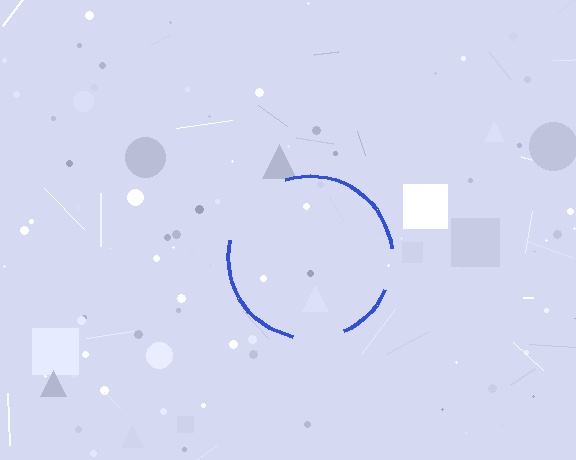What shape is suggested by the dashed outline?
The dashed outline suggests a circle.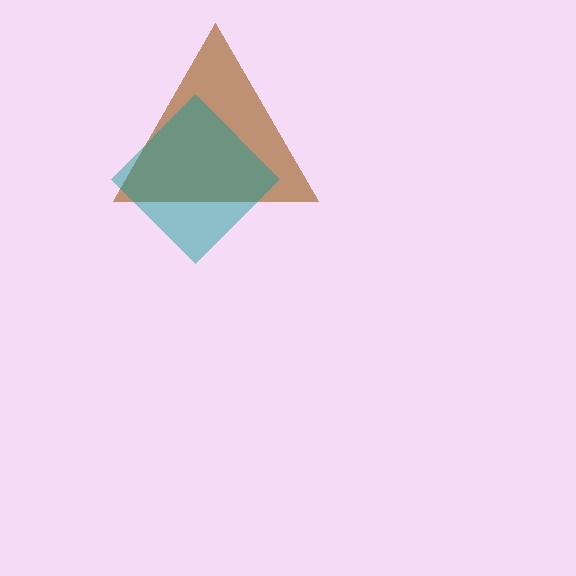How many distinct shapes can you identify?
There are 2 distinct shapes: a brown triangle, a teal diamond.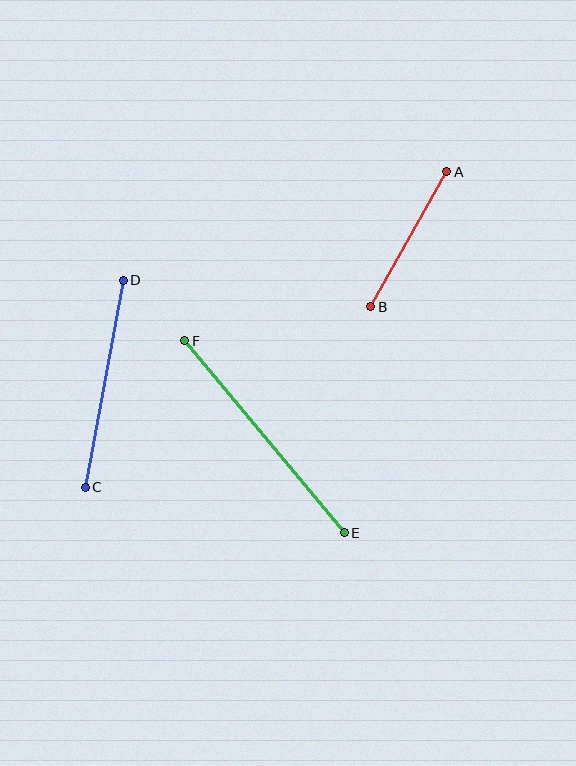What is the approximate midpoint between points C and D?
The midpoint is at approximately (104, 384) pixels.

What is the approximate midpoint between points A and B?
The midpoint is at approximately (409, 239) pixels.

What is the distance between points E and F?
The distance is approximately 250 pixels.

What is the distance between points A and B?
The distance is approximately 155 pixels.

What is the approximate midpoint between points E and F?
The midpoint is at approximately (265, 437) pixels.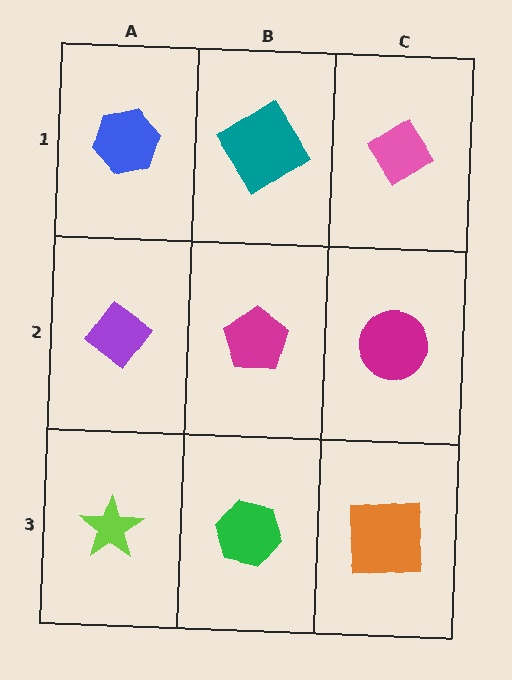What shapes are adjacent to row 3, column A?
A purple diamond (row 2, column A), a green hexagon (row 3, column B).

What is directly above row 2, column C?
A pink diamond.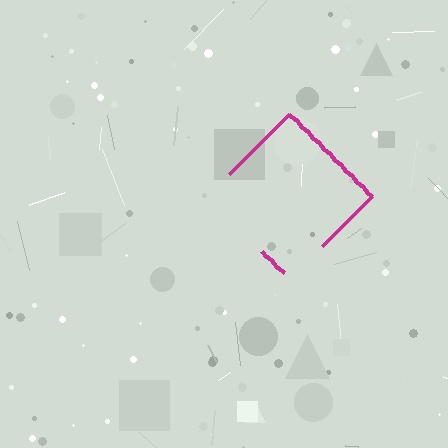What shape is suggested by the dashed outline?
The dashed outline suggests a diamond.